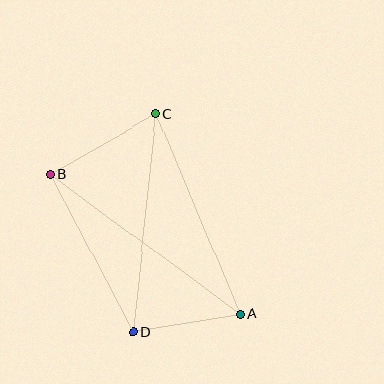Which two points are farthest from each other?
Points A and B are farthest from each other.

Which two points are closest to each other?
Points A and D are closest to each other.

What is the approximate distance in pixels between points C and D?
The distance between C and D is approximately 219 pixels.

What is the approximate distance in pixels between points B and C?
The distance between B and C is approximately 121 pixels.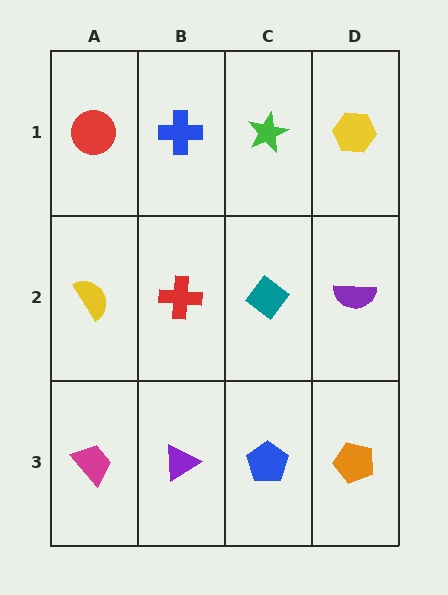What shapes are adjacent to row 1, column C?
A teal diamond (row 2, column C), a blue cross (row 1, column B), a yellow hexagon (row 1, column D).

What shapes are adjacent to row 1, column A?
A yellow semicircle (row 2, column A), a blue cross (row 1, column B).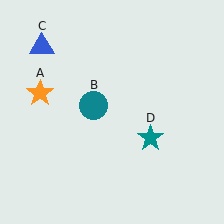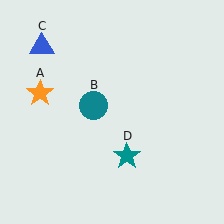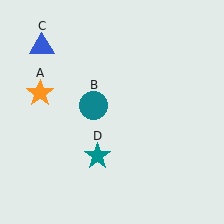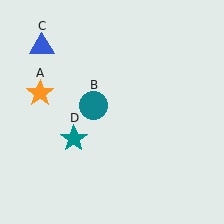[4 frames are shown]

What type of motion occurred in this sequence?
The teal star (object D) rotated clockwise around the center of the scene.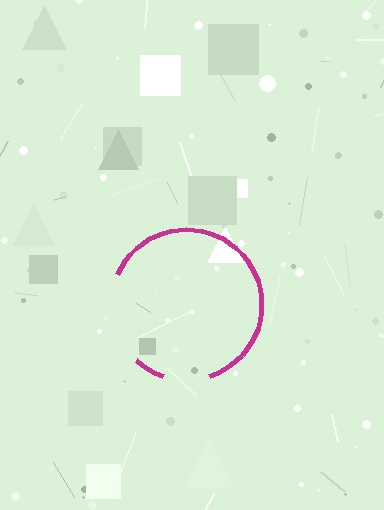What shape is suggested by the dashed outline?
The dashed outline suggests a circle.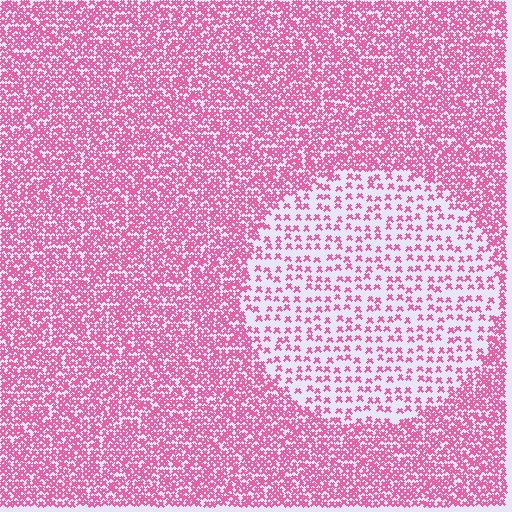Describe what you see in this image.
The image contains small pink elements arranged at two different densities. A circle-shaped region is visible where the elements are less densely packed than the surrounding area.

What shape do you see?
I see a circle.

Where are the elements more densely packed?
The elements are more densely packed outside the circle boundary.